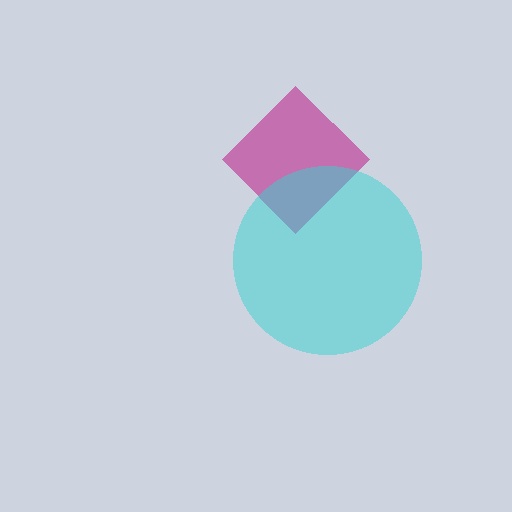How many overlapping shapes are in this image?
There are 2 overlapping shapes in the image.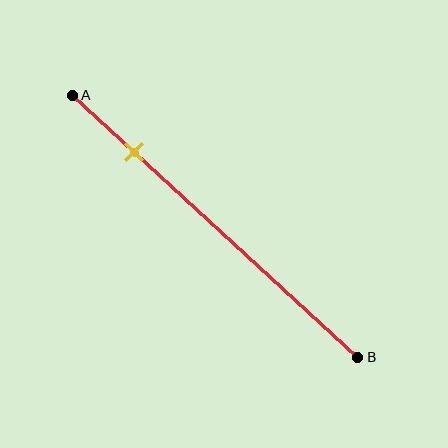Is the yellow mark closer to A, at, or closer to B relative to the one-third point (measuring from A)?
The yellow mark is closer to point A than the one-third point of segment AB.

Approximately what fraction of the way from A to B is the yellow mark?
The yellow mark is approximately 20% of the way from A to B.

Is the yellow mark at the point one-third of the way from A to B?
No, the mark is at about 20% from A, not at the 33% one-third point.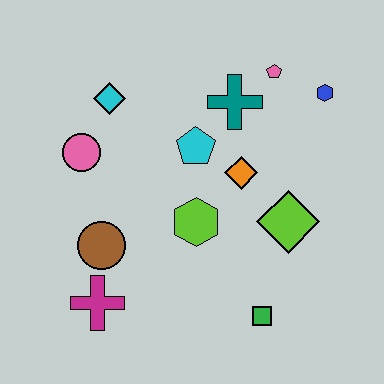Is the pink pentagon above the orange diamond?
Yes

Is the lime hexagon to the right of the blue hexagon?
No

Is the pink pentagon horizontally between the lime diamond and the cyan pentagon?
Yes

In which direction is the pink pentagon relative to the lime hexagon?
The pink pentagon is above the lime hexagon.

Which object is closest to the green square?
The lime diamond is closest to the green square.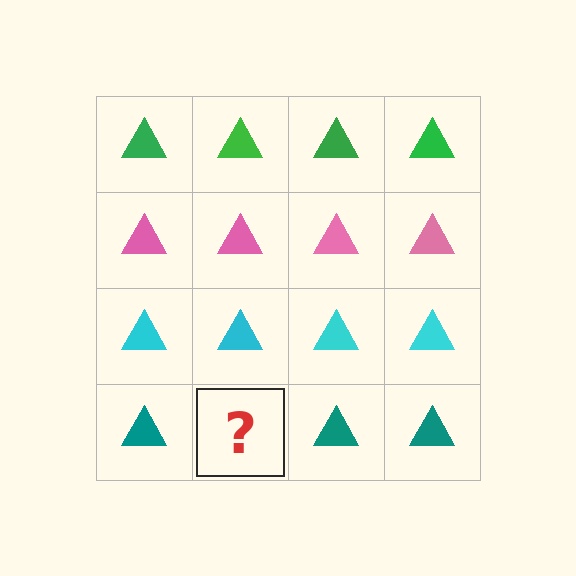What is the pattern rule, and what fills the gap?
The rule is that each row has a consistent color. The gap should be filled with a teal triangle.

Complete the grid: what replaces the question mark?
The question mark should be replaced with a teal triangle.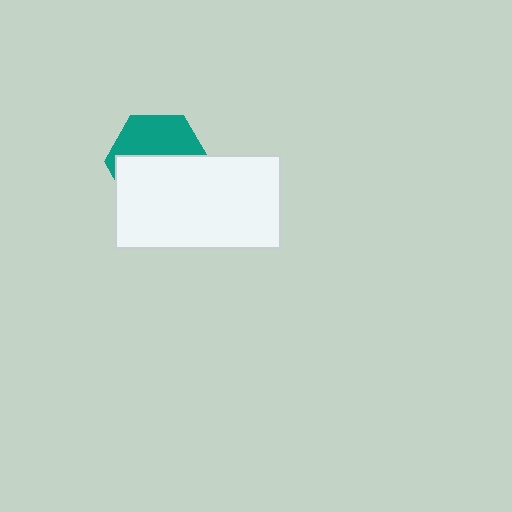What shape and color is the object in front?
The object in front is a white rectangle.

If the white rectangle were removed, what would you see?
You would see the complete teal hexagon.